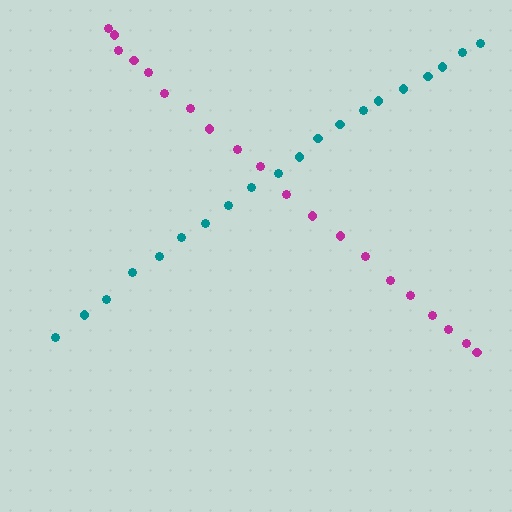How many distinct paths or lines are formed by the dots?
There are 2 distinct paths.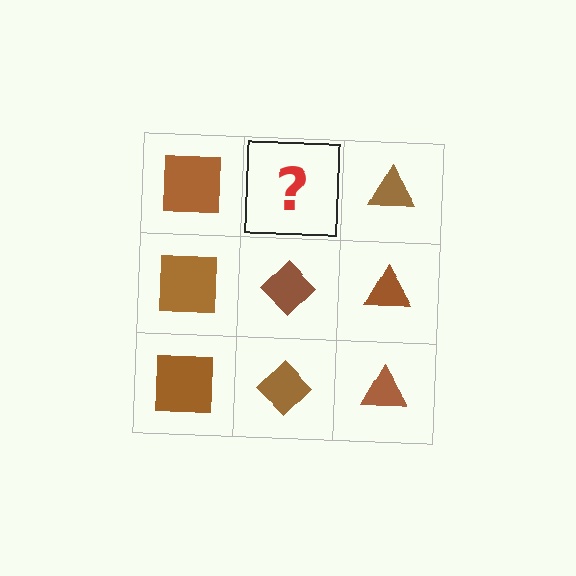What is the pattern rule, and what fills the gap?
The rule is that each column has a consistent shape. The gap should be filled with a brown diamond.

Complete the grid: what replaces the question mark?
The question mark should be replaced with a brown diamond.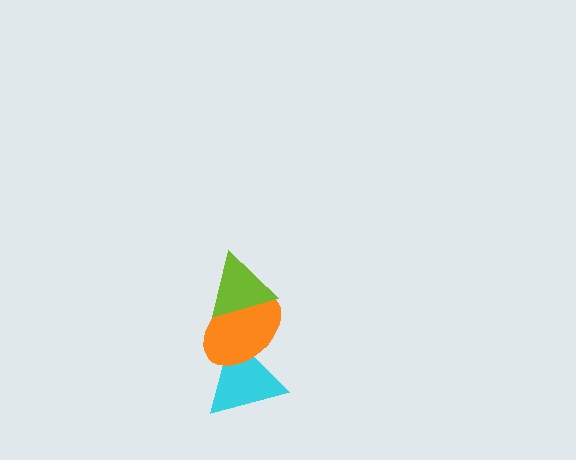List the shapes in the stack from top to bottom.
From top to bottom: the lime triangle, the orange ellipse, the cyan triangle.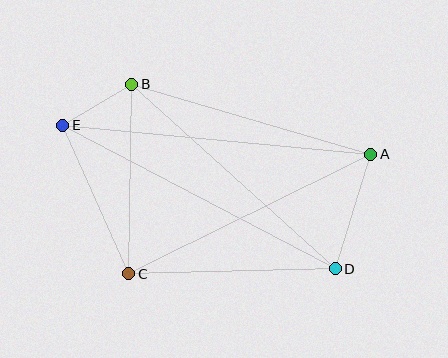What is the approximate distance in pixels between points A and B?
The distance between A and B is approximately 249 pixels.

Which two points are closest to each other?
Points B and E are closest to each other.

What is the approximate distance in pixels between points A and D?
The distance between A and D is approximately 120 pixels.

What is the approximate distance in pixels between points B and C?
The distance between B and C is approximately 190 pixels.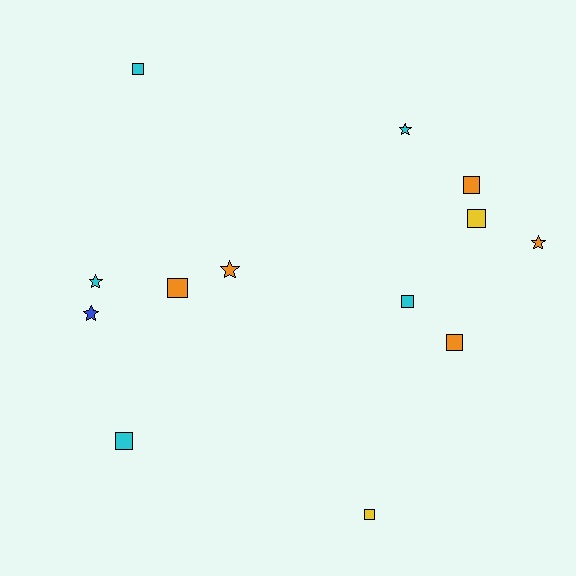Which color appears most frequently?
Cyan, with 5 objects.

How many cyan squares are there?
There are 3 cyan squares.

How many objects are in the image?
There are 13 objects.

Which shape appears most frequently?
Square, with 8 objects.